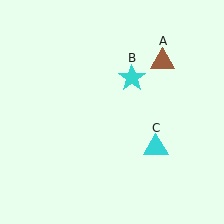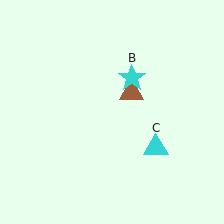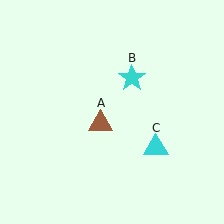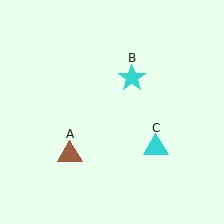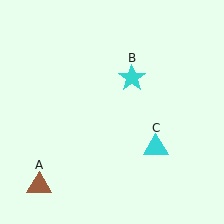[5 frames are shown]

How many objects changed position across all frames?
1 object changed position: brown triangle (object A).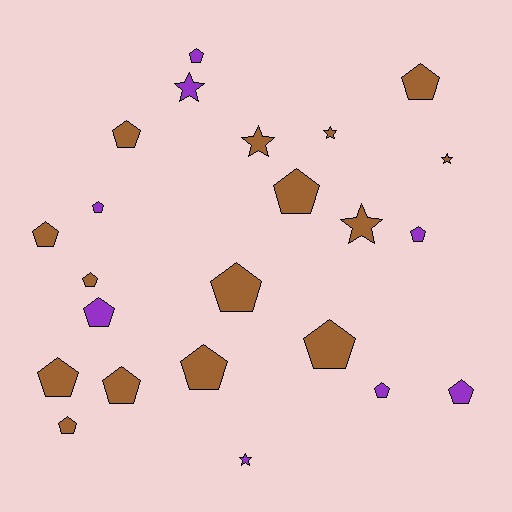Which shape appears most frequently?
Pentagon, with 17 objects.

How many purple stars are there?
There are 2 purple stars.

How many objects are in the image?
There are 23 objects.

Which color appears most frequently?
Brown, with 15 objects.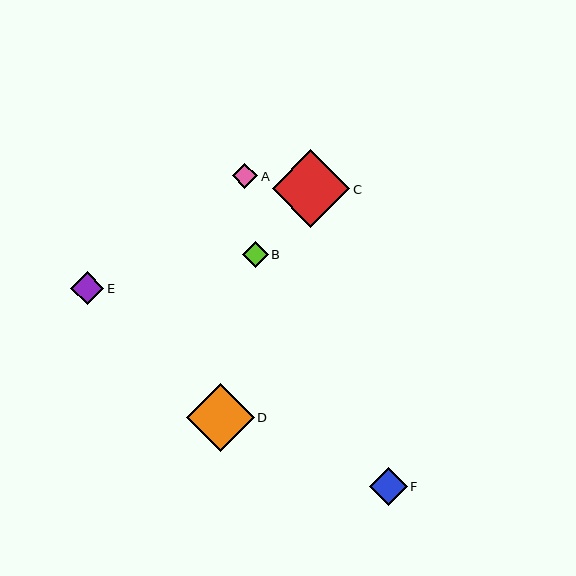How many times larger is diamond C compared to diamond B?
Diamond C is approximately 3.0 times the size of diamond B.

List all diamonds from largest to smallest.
From largest to smallest: C, D, F, E, B, A.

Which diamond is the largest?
Diamond C is the largest with a size of approximately 77 pixels.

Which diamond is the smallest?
Diamond A is the smallest with a size of approximately 25 pixels.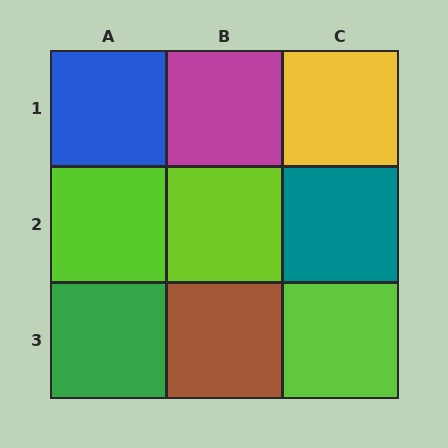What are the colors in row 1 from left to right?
Blue, magenta, yellow.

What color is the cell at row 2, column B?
Lime.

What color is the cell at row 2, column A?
Lime.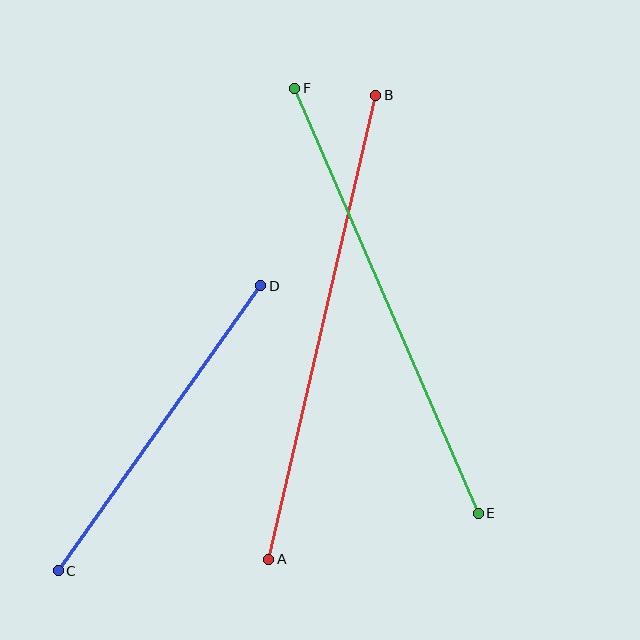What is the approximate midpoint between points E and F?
The midpoint is at approximately (387, 301) pixels.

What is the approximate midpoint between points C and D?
The midpoint is at approximately (159, 428) pixels.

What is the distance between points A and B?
The distance is approximately 476 pixels.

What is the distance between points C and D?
The distance is approximately 350 pixels.